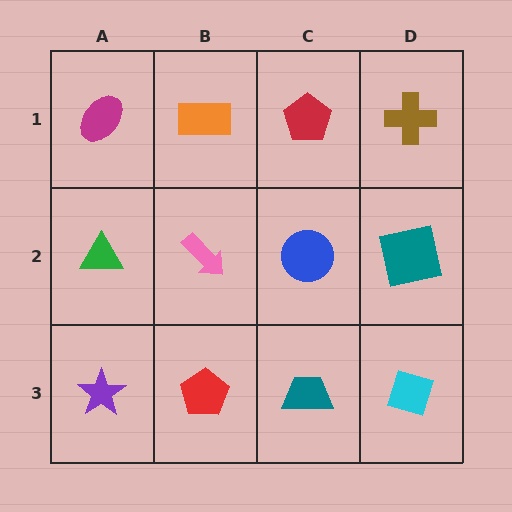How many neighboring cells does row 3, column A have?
2.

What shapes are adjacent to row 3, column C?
A blue circle (row 2, column C), a red pentagon (row 3, column B), a cyan diamond (row 3, column D).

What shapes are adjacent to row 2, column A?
A magenta ellipse (row 1, column A), a purple star (row 3, column A), a pink arrow (row 2, column B).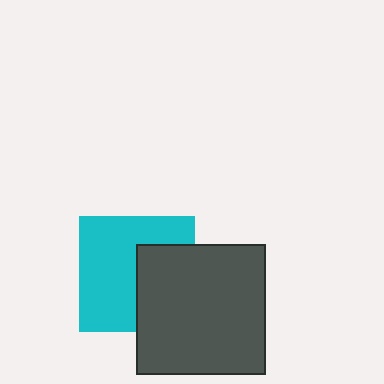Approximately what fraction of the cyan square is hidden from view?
Roughly 39% of the cyan square is hidden behind the dark gray square.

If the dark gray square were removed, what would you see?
You would see the complete cyan square.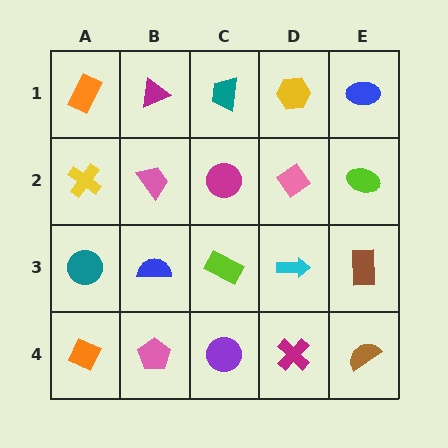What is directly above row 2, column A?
An orange rectangle.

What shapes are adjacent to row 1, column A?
A yellow cross (row 2, column A), a magenta triangle (row 1, column B).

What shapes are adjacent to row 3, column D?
A pink diamond (row 2, column D), a magenta cross (row 4, column D), a lime rectangle (row 3, column C), a brown rectangle (row 3, column E).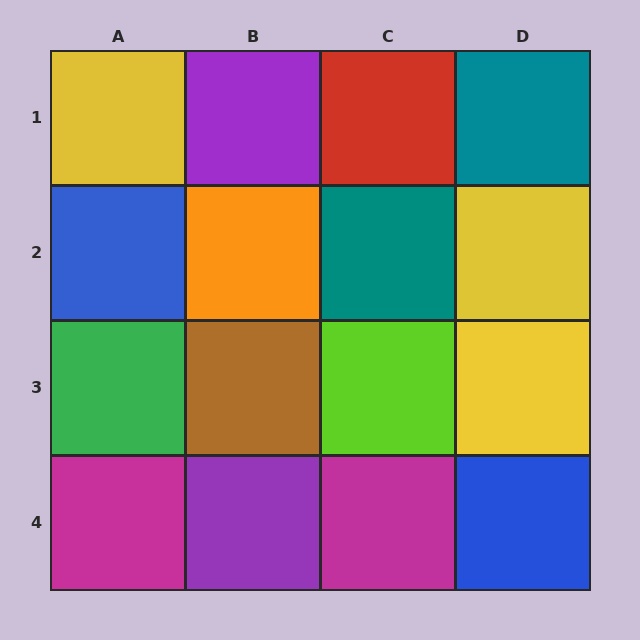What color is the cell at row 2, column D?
Yellow.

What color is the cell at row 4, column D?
Blue.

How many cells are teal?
2 cells are teal.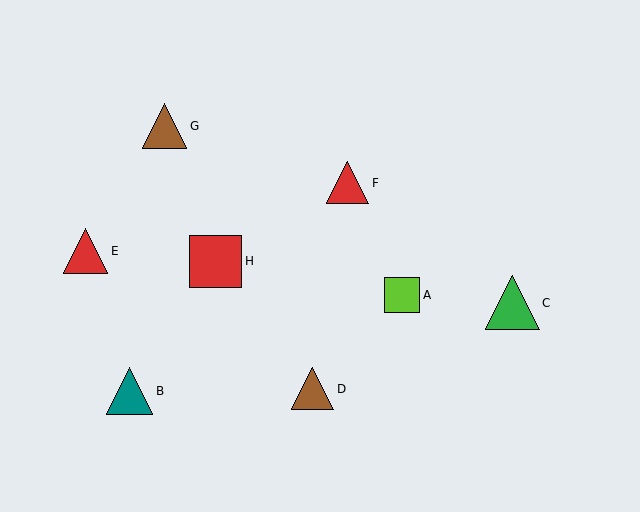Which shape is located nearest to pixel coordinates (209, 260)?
The red square (labeled H) at (216, 261) is nearest to that location.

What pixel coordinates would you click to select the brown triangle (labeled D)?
Click at (312, 389) to select the brown triangle D.